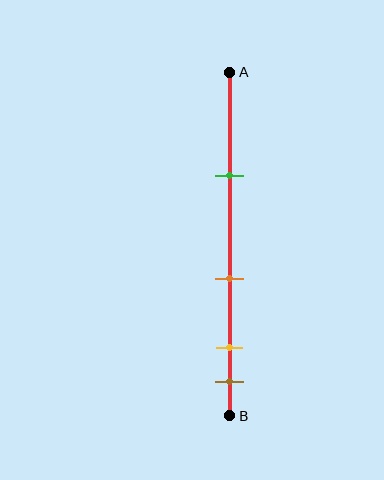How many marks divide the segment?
There are 4 marks dividing the segment.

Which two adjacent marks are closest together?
The yellow and brown marks are the closest adjacent pair.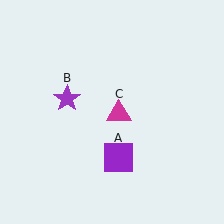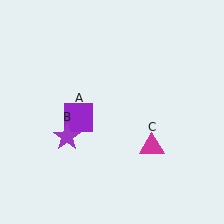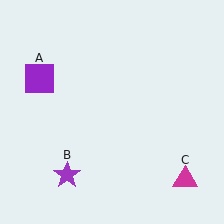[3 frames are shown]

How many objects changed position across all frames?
3 objects changed position: purple square (object A), purple star (object B), magenta triangle (object C).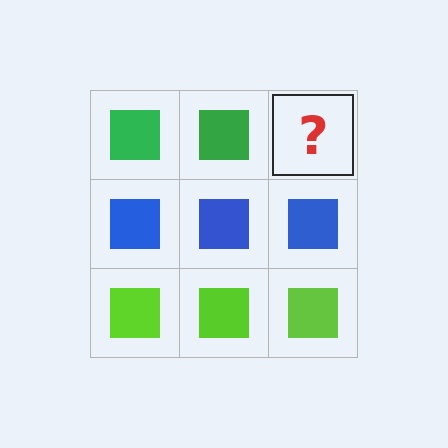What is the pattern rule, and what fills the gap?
The rule is that each row has a consistent color. The gap should be filled with a green square.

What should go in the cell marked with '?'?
The missing cell should contain a green square.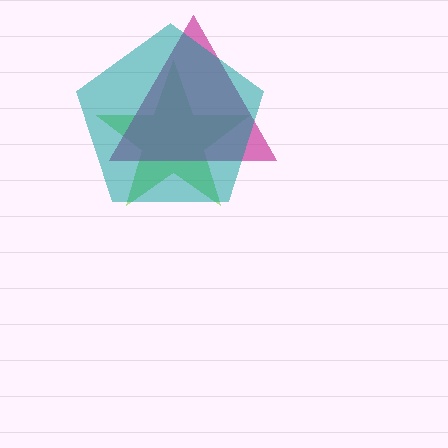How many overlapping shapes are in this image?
There are 3 overlapping shapes in the image.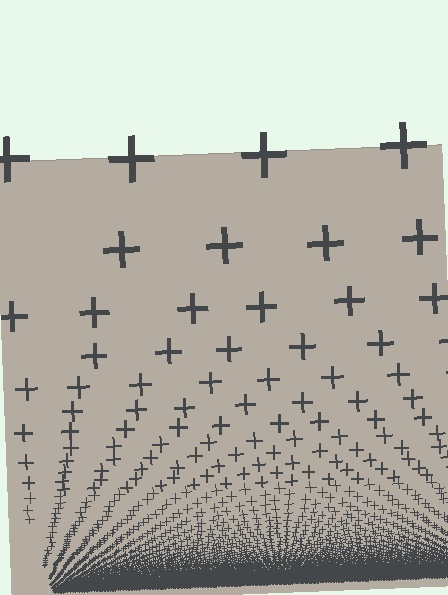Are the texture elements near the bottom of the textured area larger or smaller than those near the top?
Smaller. The gradient is inverted — elements near the bottom are smaller and denser.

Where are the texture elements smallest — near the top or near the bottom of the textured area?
Near the bottom.